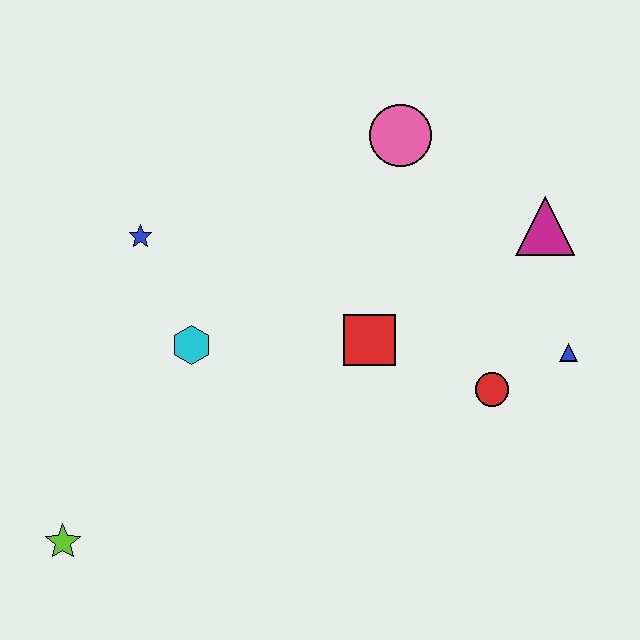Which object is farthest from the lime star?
The magenta triangle is farthest from the lime star.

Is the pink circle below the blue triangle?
No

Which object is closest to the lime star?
The cyan hexagon is closest to the lime star.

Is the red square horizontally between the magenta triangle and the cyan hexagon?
Yes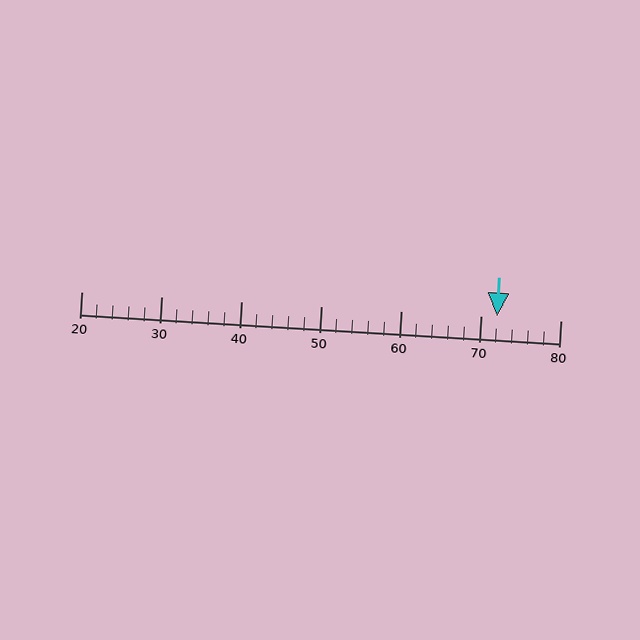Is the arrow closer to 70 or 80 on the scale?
The arrow is closer to 70.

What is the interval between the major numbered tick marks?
The major tick marks are spaced 10 units apart.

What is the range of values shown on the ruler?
The ruler shows values from 20 to 80.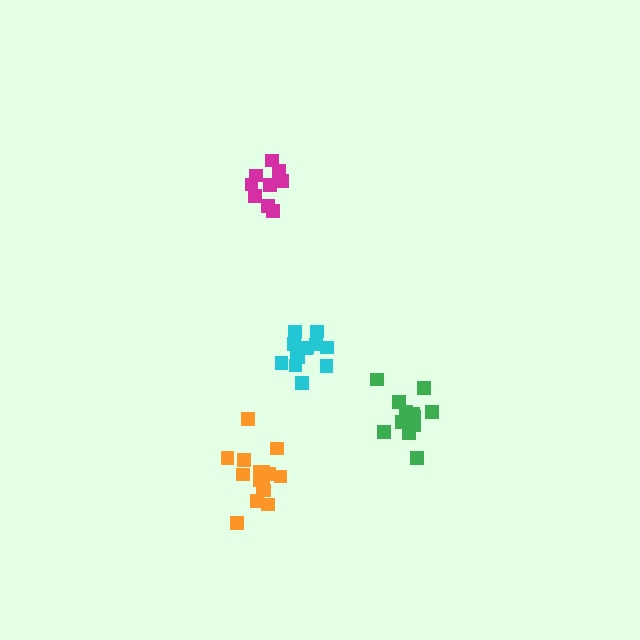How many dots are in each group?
Group 1: 15 dots, Group 2: 12 dots, Group 3: 13 dots, Group 4: 9 dots (49 total).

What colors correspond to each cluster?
The clusters are colored: orange, green, cyan, magenta.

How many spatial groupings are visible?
There are 4 spatial groupings.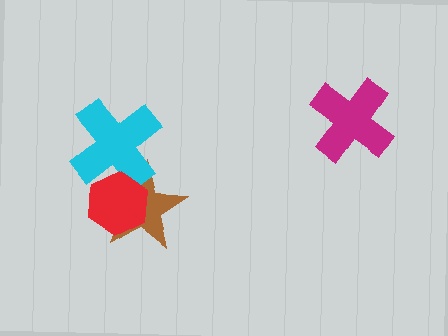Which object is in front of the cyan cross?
The red hexagon is in front of the cyan cross.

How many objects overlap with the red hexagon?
2 objects overlap with the red hexagon.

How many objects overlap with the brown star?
2 objects overlap with the brown star.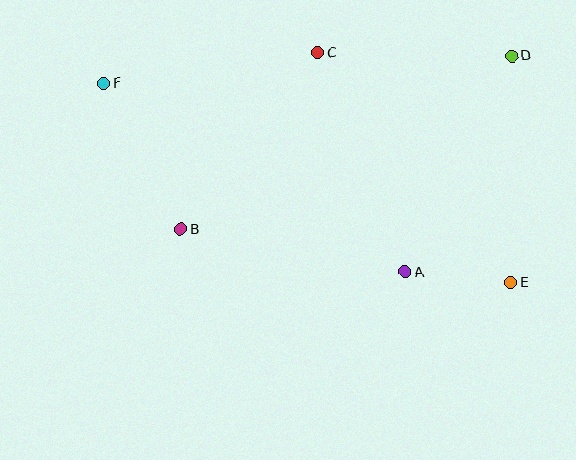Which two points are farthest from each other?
Points E and F are farthest from each other.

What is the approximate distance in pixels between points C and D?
The distance between C and D is approximately 194 pixels.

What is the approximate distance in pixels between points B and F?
The distance between B and F is approximately 165 pixels.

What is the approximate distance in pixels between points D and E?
The distance between D and E is approximately 227 pixels.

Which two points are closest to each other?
Points A and E are closest to each other.